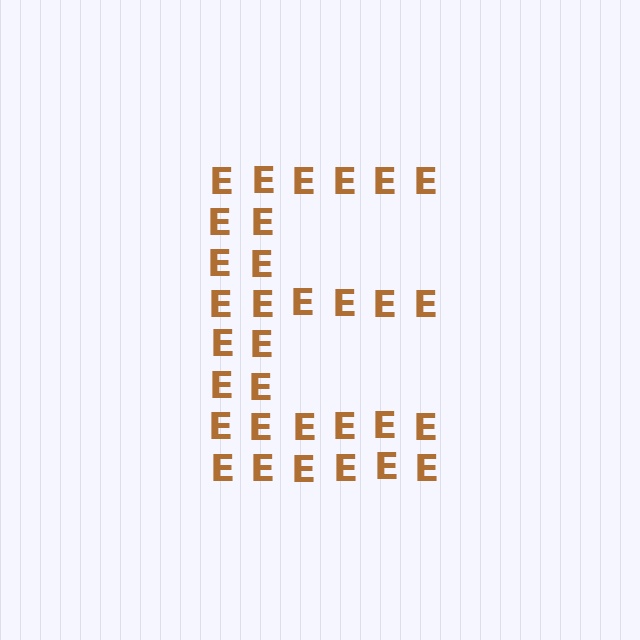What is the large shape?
The large shape is the letter E.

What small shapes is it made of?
It is made of small letter E's.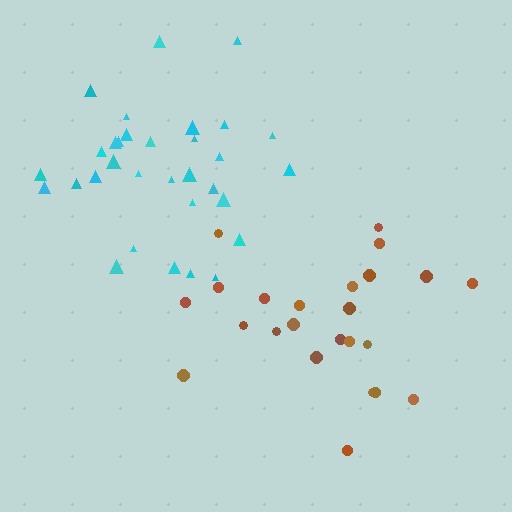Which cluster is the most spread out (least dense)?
Brown.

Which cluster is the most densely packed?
Cyan.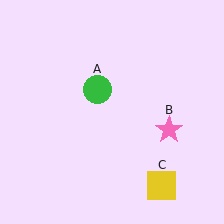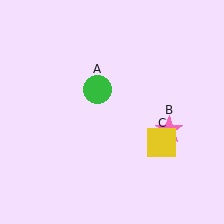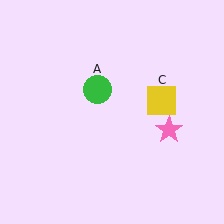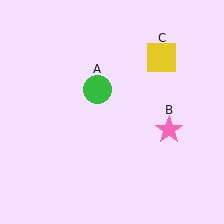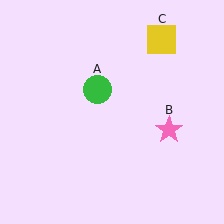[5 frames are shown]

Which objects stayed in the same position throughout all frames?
Green circle (object A) and pink star (object B) remained stationary.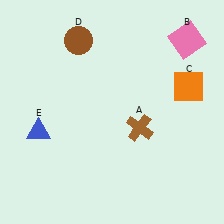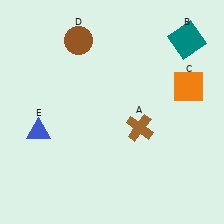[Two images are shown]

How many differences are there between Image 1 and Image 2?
There is 1 difference between the two images.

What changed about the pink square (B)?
In Image 1, B is pink. In Image 2, it changed to teal.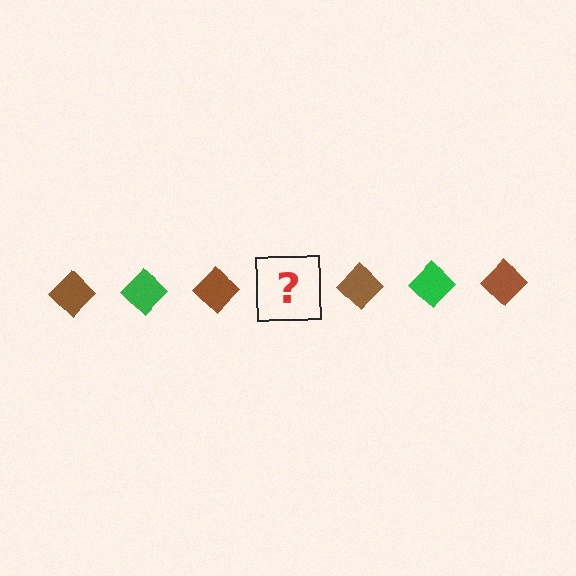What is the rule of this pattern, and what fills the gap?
The rule is that the pattern cycles through brown, green diamonds. The gap should be filled with a green diamond.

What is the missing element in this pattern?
The missing element is a green diamond.